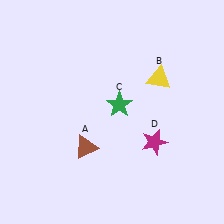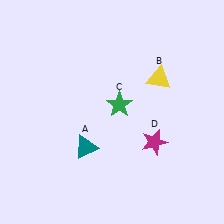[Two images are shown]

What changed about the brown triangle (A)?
In Image 1, A is brown. In Image 2, it changed to teal.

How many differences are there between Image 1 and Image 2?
There is 1 difference between the two images.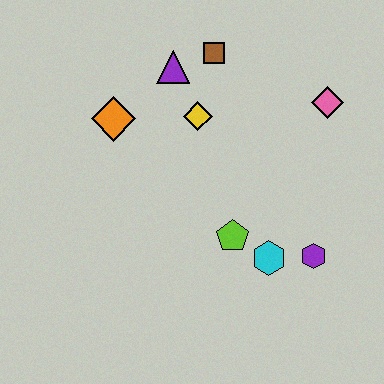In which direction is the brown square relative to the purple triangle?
The brown square is to the right of the purple triangle.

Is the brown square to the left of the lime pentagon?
Yes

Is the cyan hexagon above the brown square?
No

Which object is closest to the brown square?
The purple triangle is closest to the brown square.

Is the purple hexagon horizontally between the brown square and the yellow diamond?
No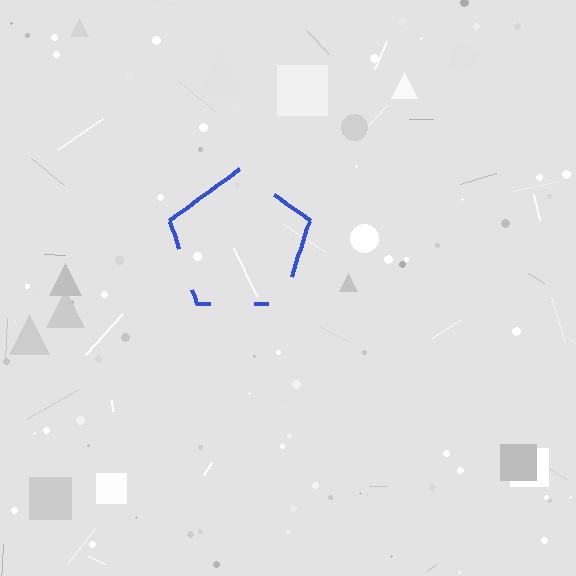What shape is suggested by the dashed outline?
The dashed outline suggests a pentagon.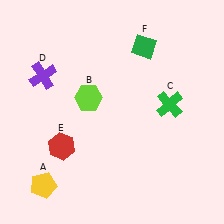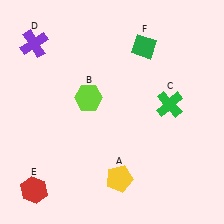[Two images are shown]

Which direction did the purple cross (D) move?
The purple cross (D) moved up.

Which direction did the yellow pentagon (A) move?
The yellow pentagon (A) moved right.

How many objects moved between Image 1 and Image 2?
3 objects moved between the two images.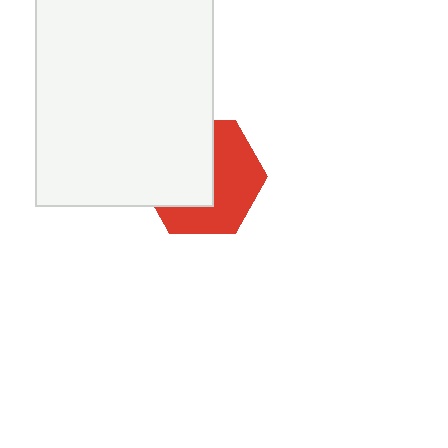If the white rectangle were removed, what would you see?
You would see the complete red hexagon.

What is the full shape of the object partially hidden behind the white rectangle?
The partially hidden object is a red hexagon.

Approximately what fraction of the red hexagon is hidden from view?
Roughly 49% of the red hexagon is hidden behind the white rectangle.